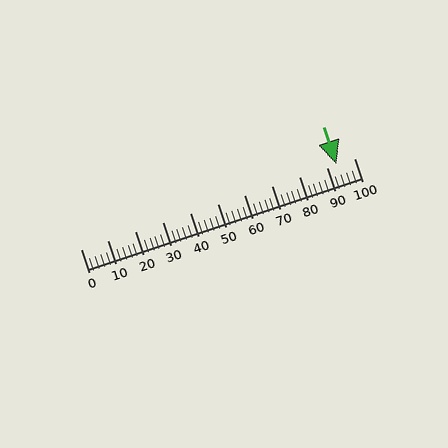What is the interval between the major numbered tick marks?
The major tick marks are spaced 10 units apart.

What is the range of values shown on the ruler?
The ruler shows values from 0 to 100.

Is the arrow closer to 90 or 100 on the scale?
The arrow is closer to 90.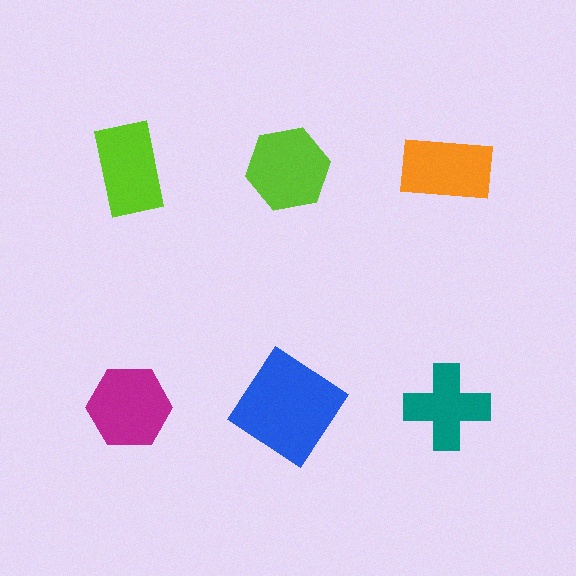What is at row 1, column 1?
A lime rectangle.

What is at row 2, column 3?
A teal cross.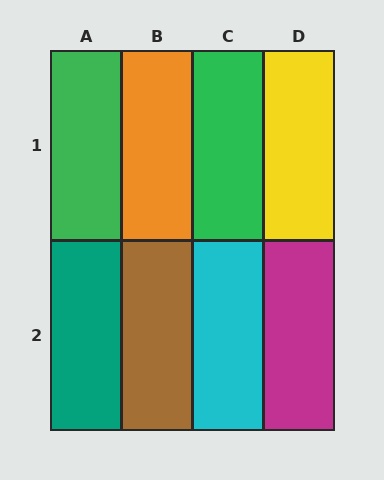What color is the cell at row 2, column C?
Cyan.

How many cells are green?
2 cells are green.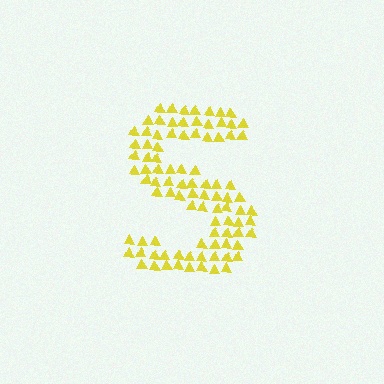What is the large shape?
The large shape is the letter S.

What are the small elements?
The small elements are triangles.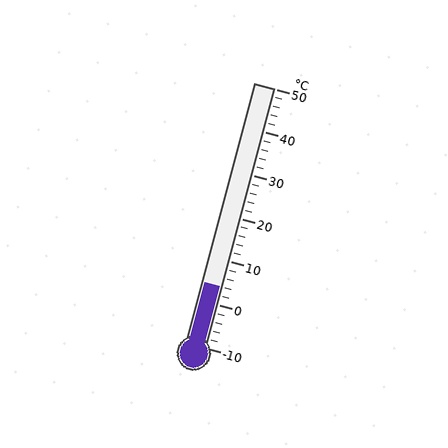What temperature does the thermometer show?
The thermometer shows approximately 4°C.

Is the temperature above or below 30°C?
The temperature is below 30°C.